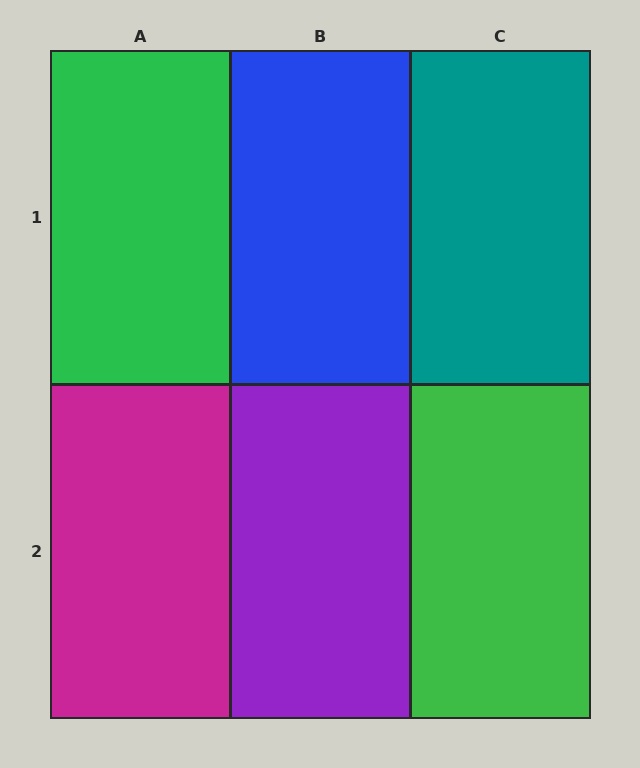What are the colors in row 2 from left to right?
Magenta, purple, green.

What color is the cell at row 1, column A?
Green.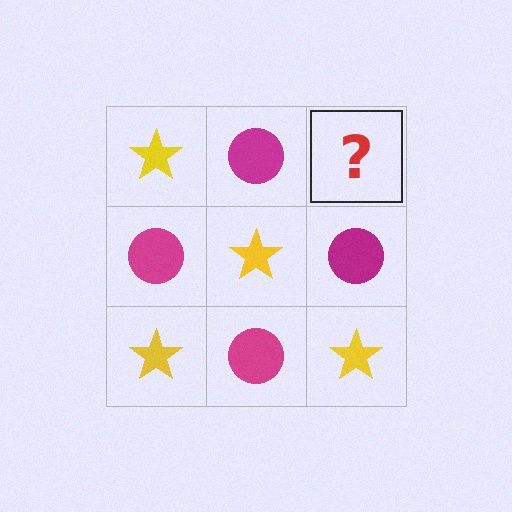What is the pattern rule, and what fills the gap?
The rule is that it alternates yellow star and magenta circle in a checkerboard pattern. The gap should be filled with a yellow star.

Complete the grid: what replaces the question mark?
The question mark should be replaced with a yellow star.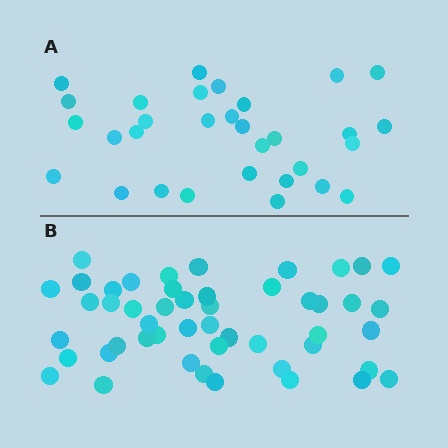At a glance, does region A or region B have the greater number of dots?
Region B (the bottom region) has more dots.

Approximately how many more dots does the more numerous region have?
Region B has approximately 20 more dots than region A.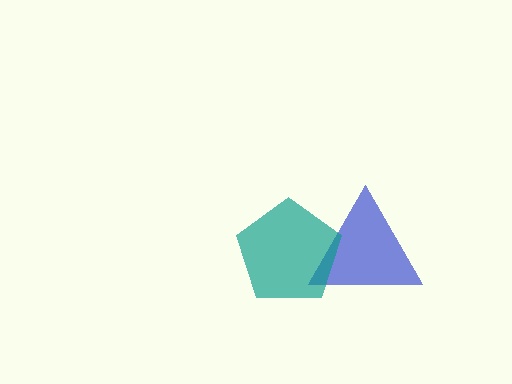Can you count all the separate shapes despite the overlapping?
Yes, there are 2 separate shapes.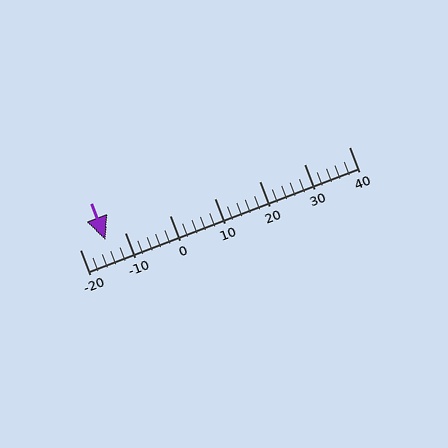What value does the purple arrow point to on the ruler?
The purple arrow points to approximately -14.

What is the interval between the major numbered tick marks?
The major tick marks are spaced 10 units apart.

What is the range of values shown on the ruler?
The ruler shows values from -20 to 40.